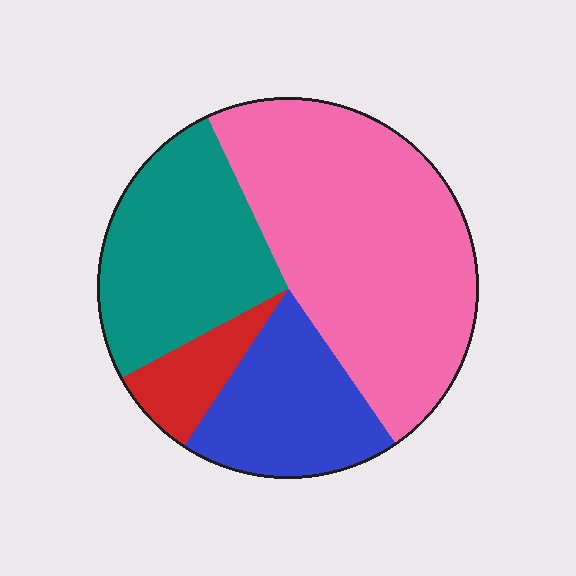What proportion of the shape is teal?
Teal takes up about one quarter (1/4) of the shape.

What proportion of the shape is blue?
Blue takes up about one fifth (1/5) of the shape.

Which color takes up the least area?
Red, at roughly 10%.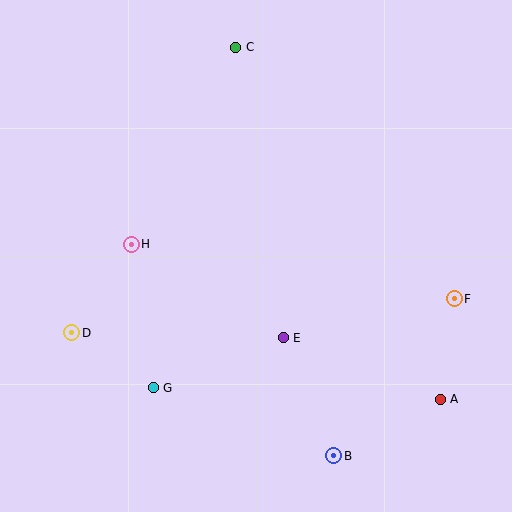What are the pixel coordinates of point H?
Point H is at (131, 244).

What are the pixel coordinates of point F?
Point F is at (454, 299).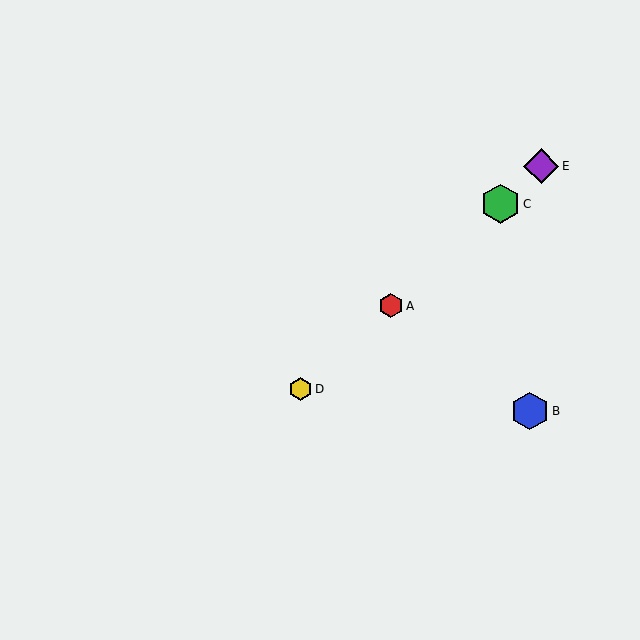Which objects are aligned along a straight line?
Objects A, C, D, E are aligned along a straight line.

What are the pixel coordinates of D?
Object D is at (301, 389).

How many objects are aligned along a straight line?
4 objects (A, C, D, E) are aligned along a straight line.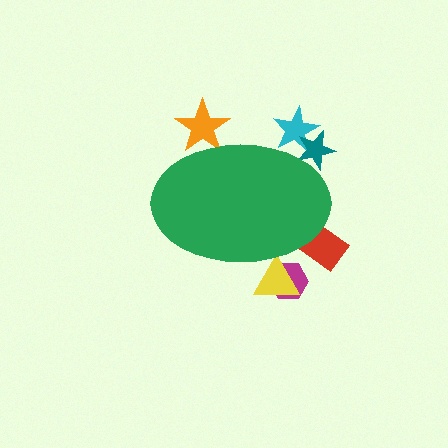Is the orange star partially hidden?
Yes, the orange star is partially hidden behind the green ellipse.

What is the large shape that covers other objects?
A green ellipse.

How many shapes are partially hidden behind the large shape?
6 shapes are partially hidden.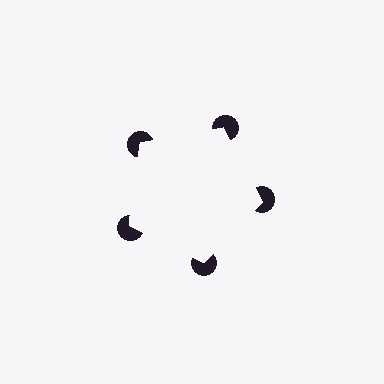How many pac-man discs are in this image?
There are 5 — one at each vertex of the illusory pentagon.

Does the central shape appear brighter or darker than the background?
It typically appears slightly brighter than the background, even though no actual brightness change is drawn.